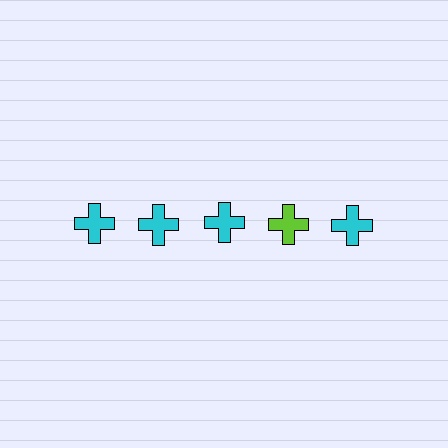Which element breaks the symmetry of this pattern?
The lime cross in the top row, second from right column breaks the symmetry. All other shapes are cyan crosses.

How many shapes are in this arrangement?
There are 5 shapes arranged in a grid pattern.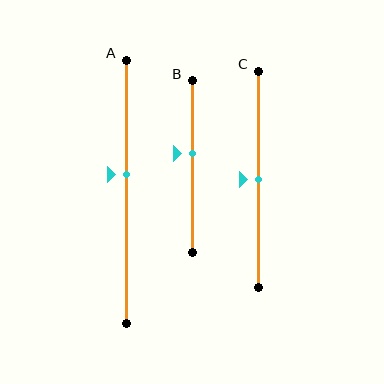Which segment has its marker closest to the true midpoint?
Segment C has its marker closest to the true midpoint.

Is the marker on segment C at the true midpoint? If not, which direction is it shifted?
Yes, the marker on segment C is at the true midpoint.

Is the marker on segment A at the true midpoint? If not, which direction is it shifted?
No, the marker on segment A is shifted upward by about 7% of the segment length.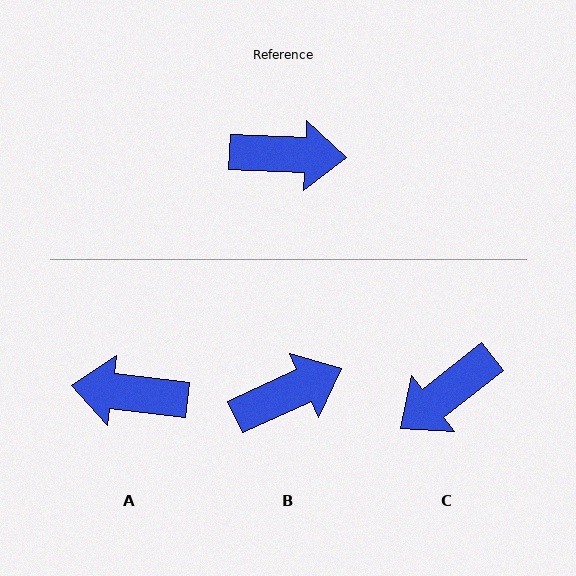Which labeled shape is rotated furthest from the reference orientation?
A, about 176 degrees away.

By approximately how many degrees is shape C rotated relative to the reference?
Approximately 140 degrees clockwise.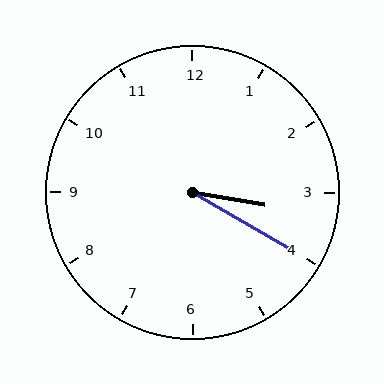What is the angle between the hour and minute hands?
Approximately 20 degrees.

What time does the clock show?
3:20.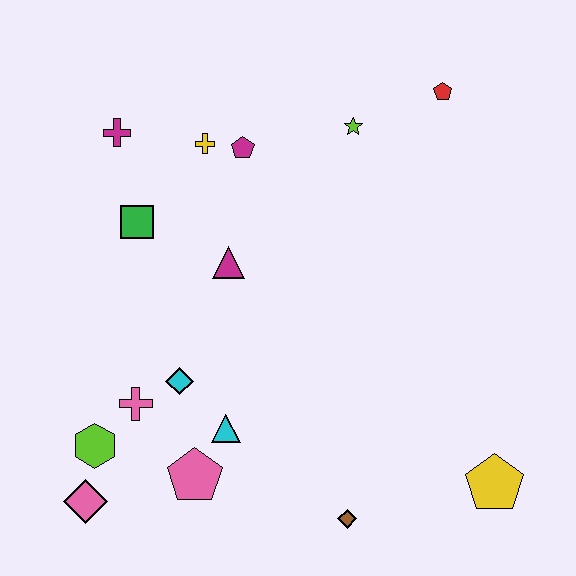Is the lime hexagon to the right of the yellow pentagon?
No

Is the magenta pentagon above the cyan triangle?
Yes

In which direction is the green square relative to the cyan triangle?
The green square is above the cyan triangle.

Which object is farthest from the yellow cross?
The yellow pentagon is farthest from the yellow cross.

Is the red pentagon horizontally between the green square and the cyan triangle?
No